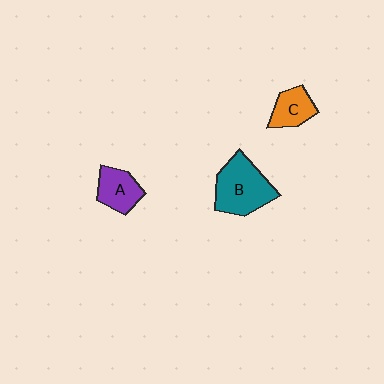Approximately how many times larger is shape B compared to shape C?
Approximately 1.9 times.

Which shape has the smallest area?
Shape C (orange).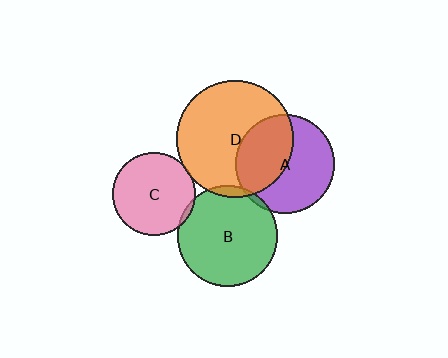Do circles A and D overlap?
Yes.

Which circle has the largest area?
Circle D (orange).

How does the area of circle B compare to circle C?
Approximately 1.5 times.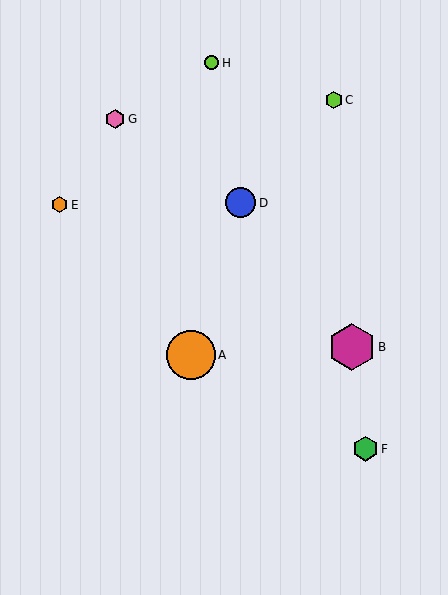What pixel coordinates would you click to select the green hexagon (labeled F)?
Click at (366, 449) to select the green hexagon F.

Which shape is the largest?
The orange circle (labeled A) is the largest.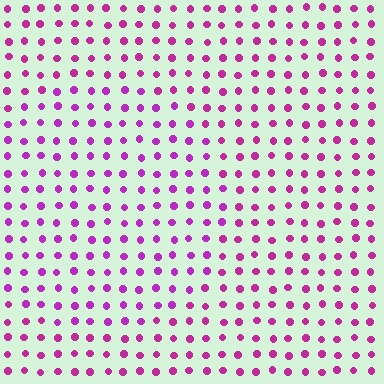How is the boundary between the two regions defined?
The boundary is defined purely by a slight shift in hue (about 19 degrees). Spacing, size, and orientation are identical on both sides.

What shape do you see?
I see a circle.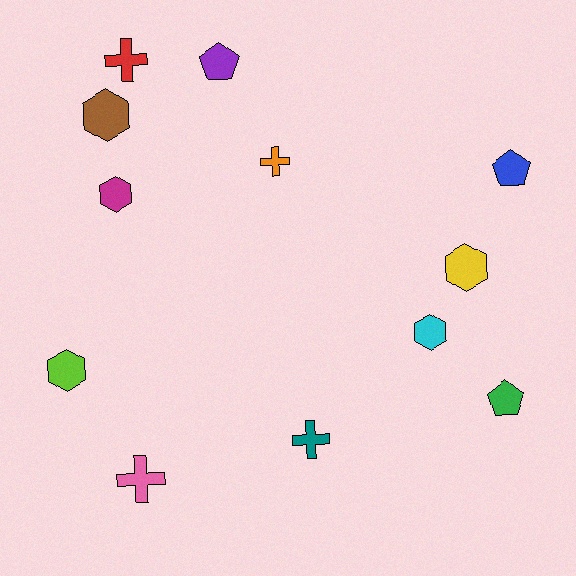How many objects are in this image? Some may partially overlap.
There are 12 objects.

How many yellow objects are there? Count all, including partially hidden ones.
There is 1 yellow object.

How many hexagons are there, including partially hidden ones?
There are 5 hexagons.